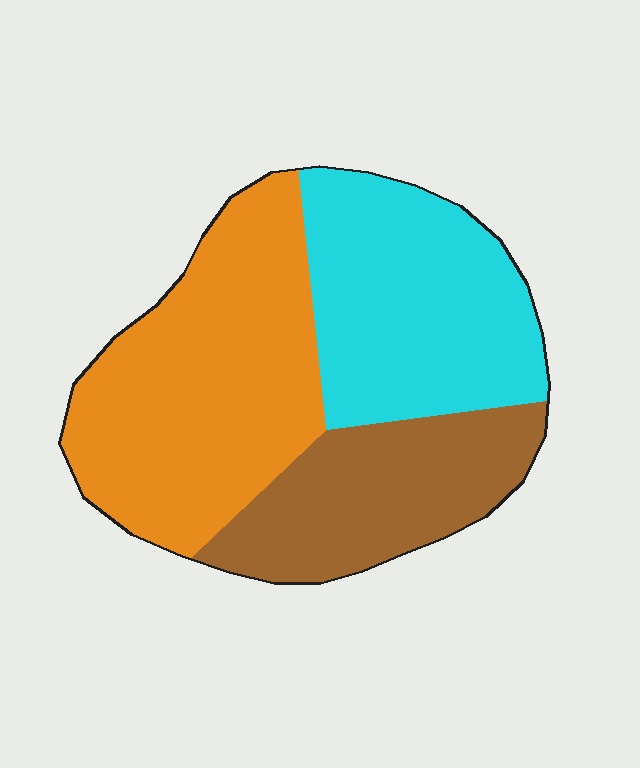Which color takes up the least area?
Brown, at roughly 25%.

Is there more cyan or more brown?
Cyan.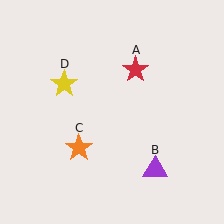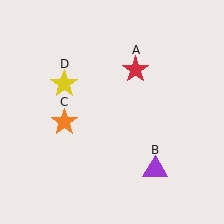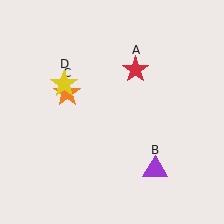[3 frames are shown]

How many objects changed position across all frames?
1 object changed position: orange star (object C).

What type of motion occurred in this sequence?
The orange star (object C) rotated clockwise around the center of the scene.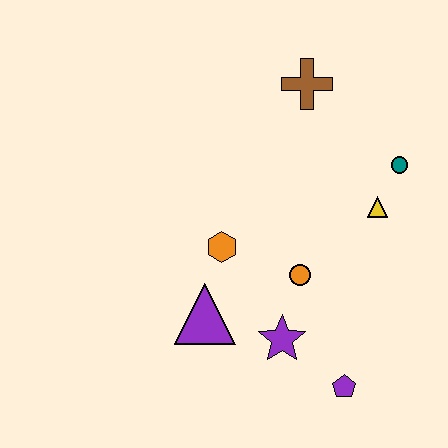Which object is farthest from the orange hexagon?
The teal circle is farthest from the orange hexagon.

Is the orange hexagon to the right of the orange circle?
No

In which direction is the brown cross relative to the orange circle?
The brown cross is above the orange circle.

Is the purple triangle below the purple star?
No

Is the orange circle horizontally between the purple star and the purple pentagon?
Yes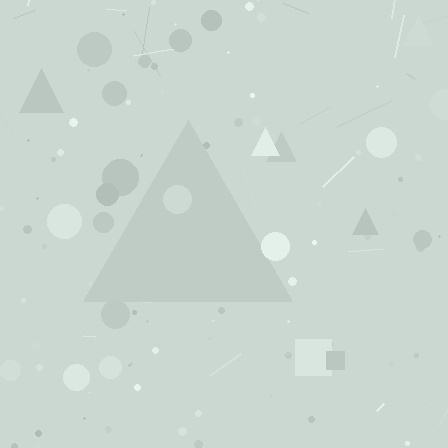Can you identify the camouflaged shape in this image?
The camouflaged shape is a triangle.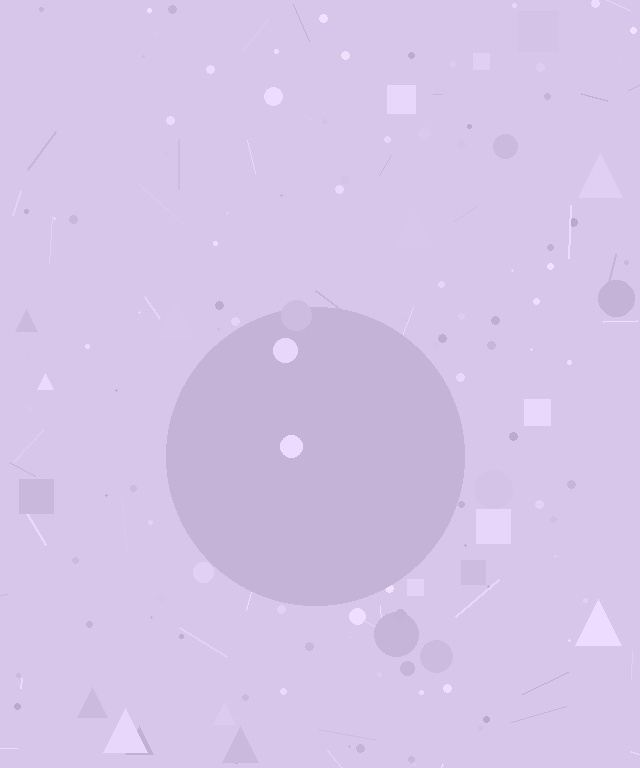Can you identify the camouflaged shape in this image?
The camouflaged shape is a circle.